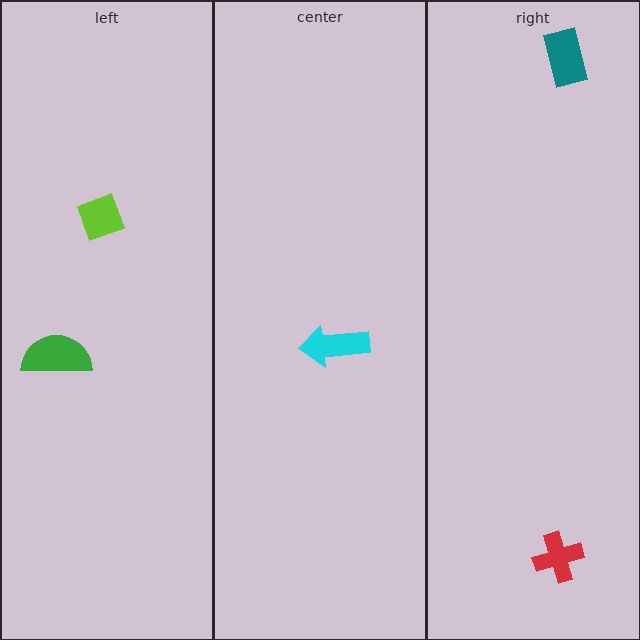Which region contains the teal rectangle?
The right region.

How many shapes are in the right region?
2.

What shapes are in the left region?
The lime diamond, the green semicircle.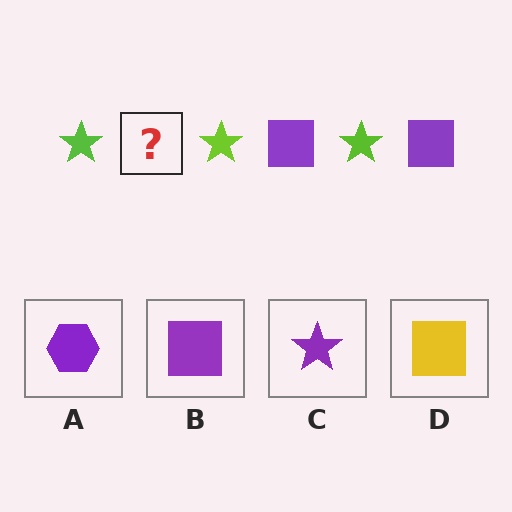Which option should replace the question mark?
Option B.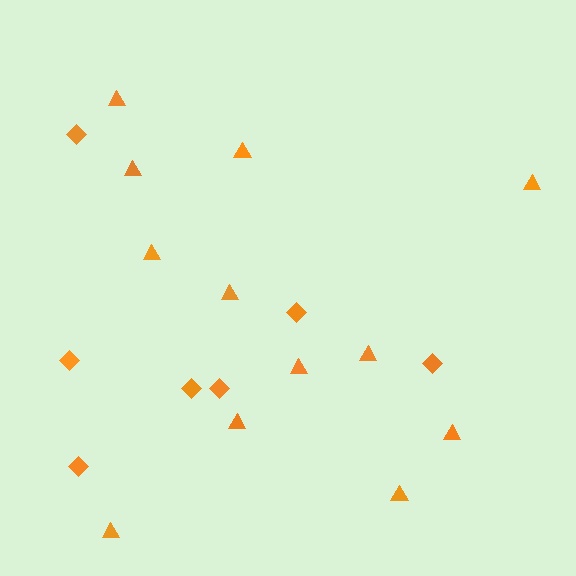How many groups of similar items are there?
There are 2 groups: one group of triangles (12) and one group of diamonds (7).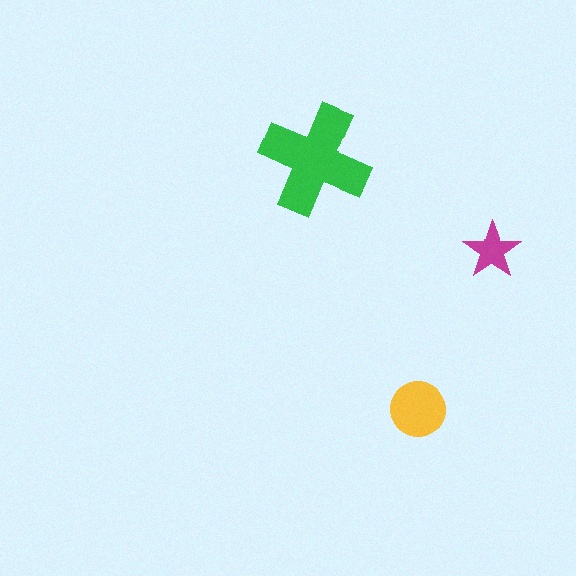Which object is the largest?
The green cross.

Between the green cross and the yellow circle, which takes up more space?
The green cross.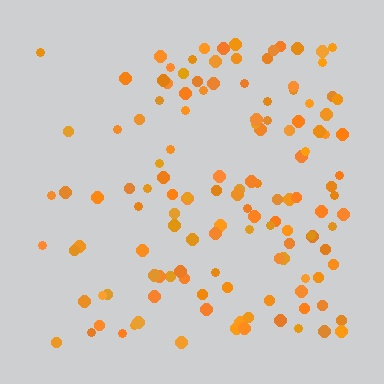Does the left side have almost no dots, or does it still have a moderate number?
Still a moderate number, just noticeably fewer than the right.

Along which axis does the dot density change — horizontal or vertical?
Horizontal.